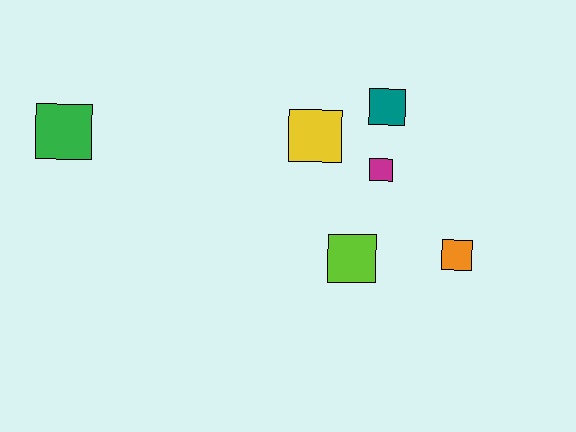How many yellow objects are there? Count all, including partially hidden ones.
There is 1 yellow object.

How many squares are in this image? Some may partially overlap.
There are 6 squares.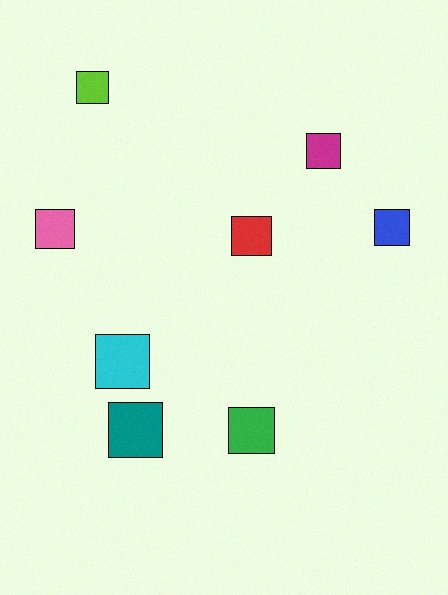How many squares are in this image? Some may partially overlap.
There are 8 squares.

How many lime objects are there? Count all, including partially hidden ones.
There is 1 lime object.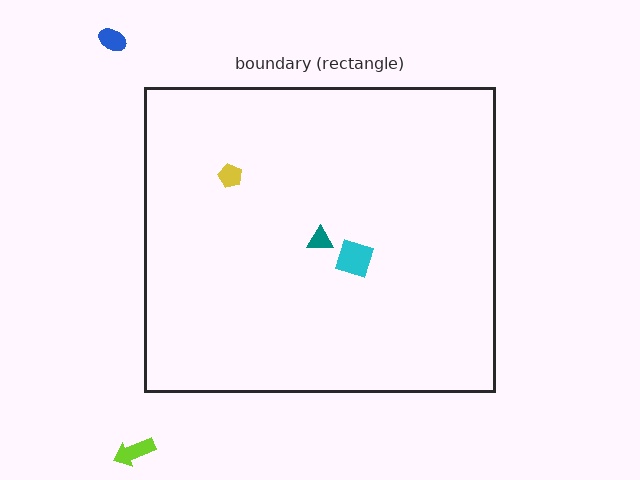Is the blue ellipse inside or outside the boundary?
Outside.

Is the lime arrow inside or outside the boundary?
Outside.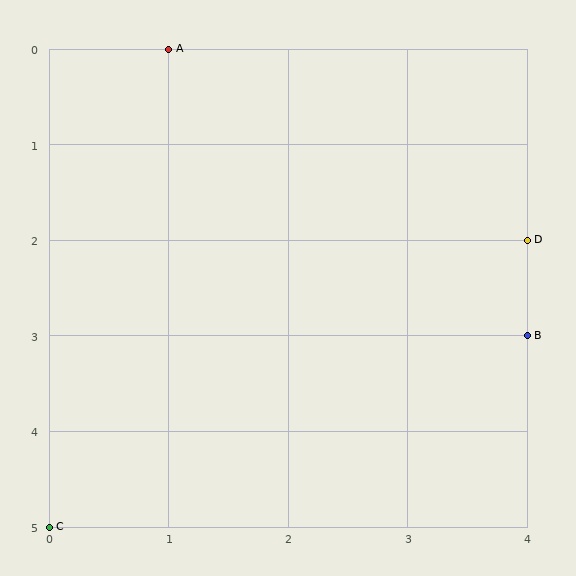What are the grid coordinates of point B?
Point B is at grid coordinates (4, 3).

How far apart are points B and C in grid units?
Points B and C are 4 columns and 2 rows apart (about 4.5 grid units diagonally).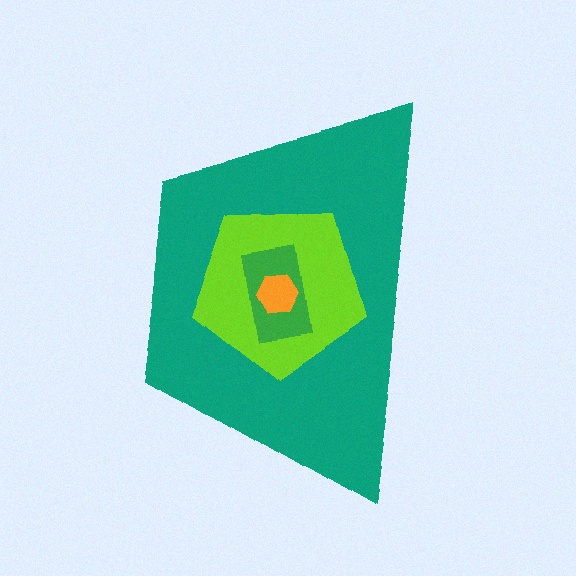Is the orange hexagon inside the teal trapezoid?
Yes.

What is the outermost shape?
The teal trapezoid.